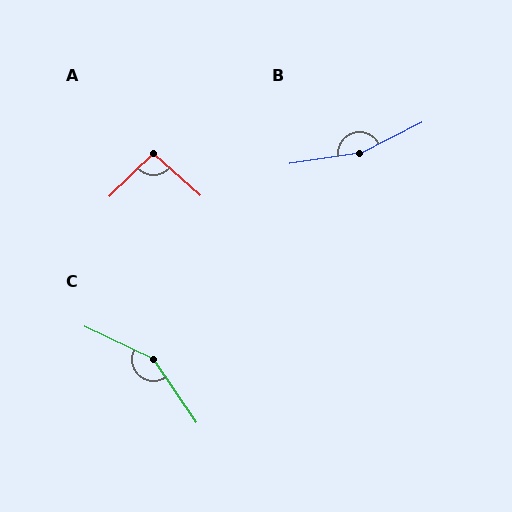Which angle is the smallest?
A, at approximately 94 degrees.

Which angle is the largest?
B, at approximately 162 degrees.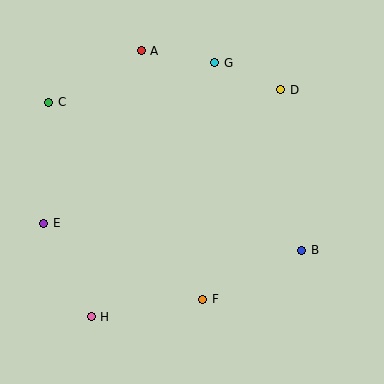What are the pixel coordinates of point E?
Point E is at (44, 223).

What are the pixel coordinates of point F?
Point F is at (203, 299).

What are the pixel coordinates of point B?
Point B is at (302, 250).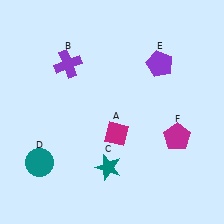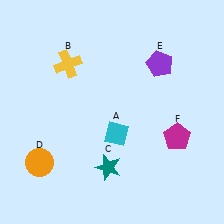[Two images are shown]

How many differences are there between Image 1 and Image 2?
There are 3 differences between the two images.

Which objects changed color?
A changed from magenta to cyan. B changed from purple to yellow. D changed from teal to orange.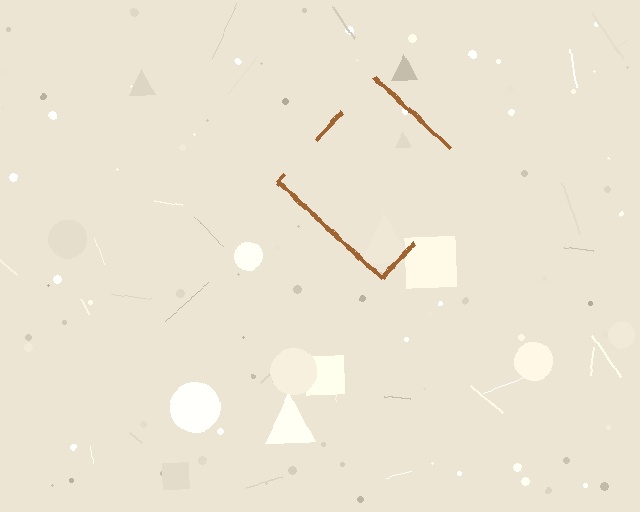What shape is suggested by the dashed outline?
The dashed outline suggests a diamond.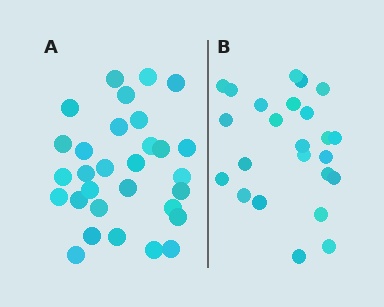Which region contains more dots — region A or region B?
Region A (the left region) has more dots.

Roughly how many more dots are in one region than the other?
Region A has about 6 more dots than region B.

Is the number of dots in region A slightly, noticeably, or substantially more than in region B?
Region A has noticeably more, but not dramatically so. The ratio is roughly 1.2 to 1.